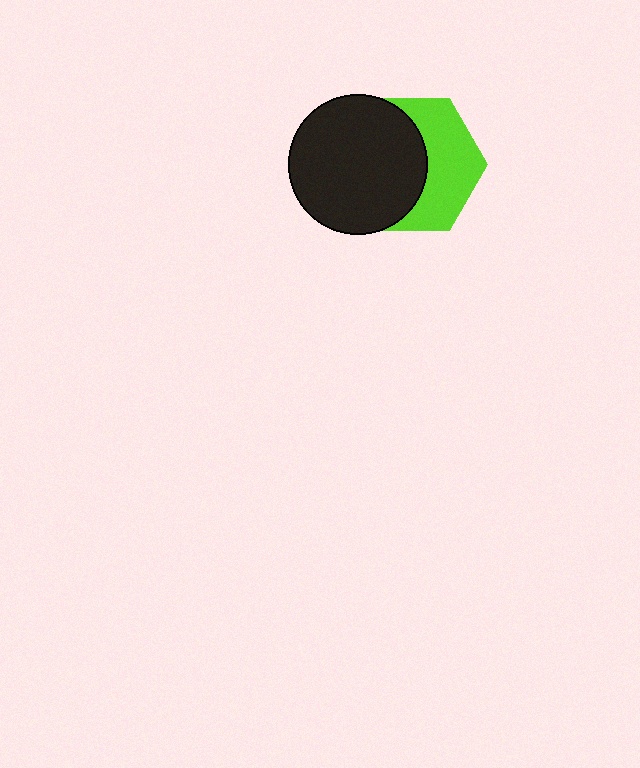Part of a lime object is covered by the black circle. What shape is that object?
It is a hexagon.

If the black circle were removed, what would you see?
You would see the complete lime hexagon.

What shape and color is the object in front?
The object in front is a black circle.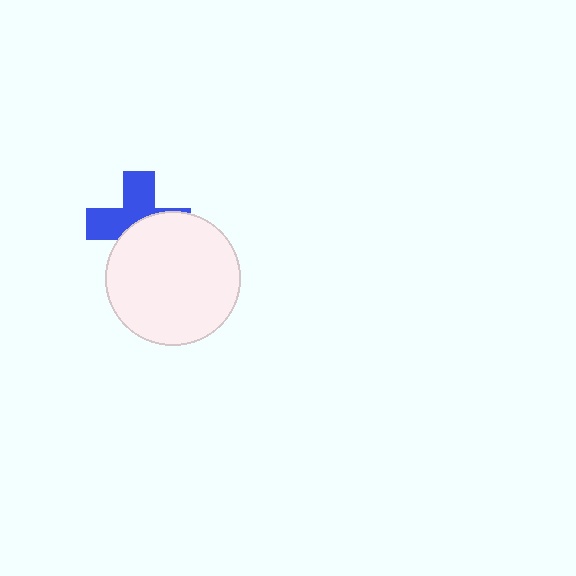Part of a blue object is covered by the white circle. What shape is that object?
It is a cross.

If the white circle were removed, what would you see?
You would see the complete blue cross.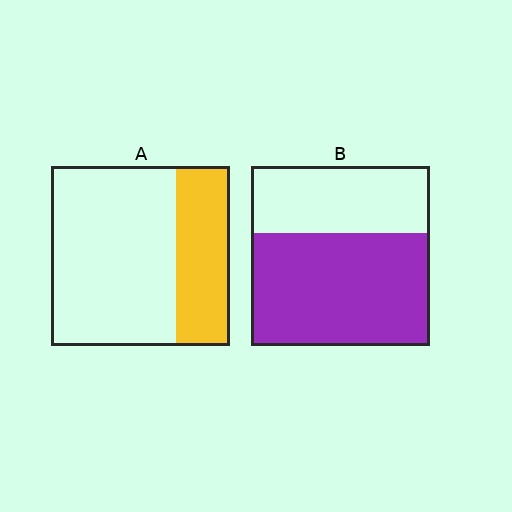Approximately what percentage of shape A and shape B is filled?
A is approximately 30% and B is approximately 65%.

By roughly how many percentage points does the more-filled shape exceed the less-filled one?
By roughly 35 percentage points (B over A).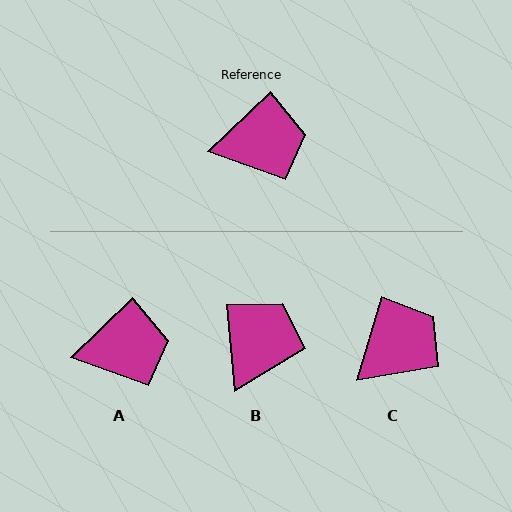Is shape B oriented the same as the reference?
No, it is off by about 51 degrees.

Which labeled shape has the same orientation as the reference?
A.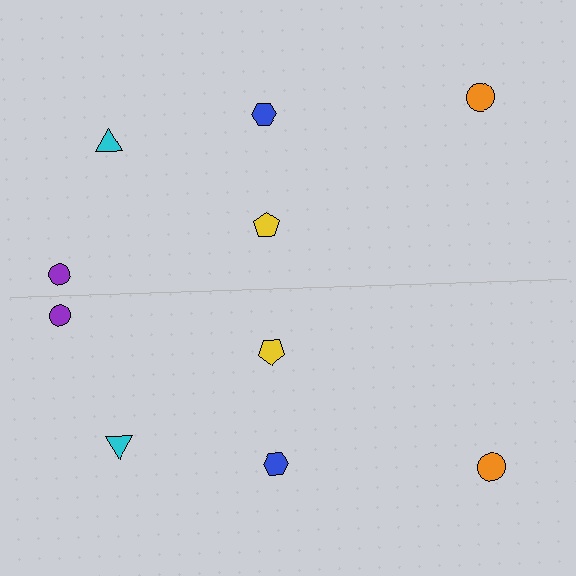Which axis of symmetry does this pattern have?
The pattern has a horizontal axis of symmetry running through the center of the image.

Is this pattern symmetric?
Yes, this pattern has bilateral (reflection) symmetry.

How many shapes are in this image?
There are 10 shapes in this image.